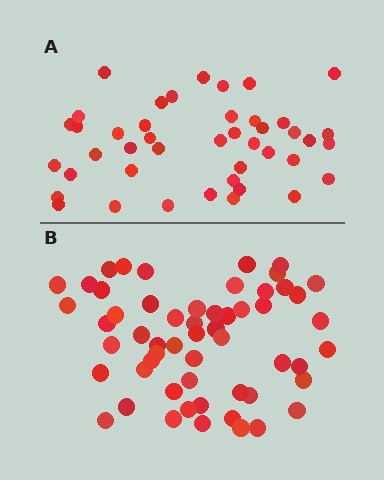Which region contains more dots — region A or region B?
Region B (the bottom region) has more dots.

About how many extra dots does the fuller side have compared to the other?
Region B has approximately 15 more dots than region A.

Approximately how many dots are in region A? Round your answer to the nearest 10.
About 40 dots. (The exact count is 43, which rounds to 40.)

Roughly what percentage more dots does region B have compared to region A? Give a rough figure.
About 30% more.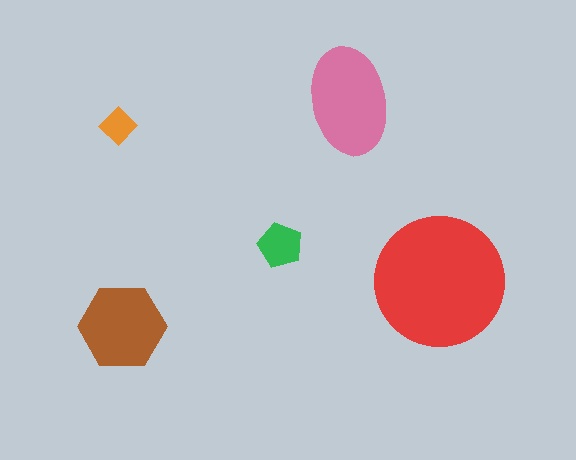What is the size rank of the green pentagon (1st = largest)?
4th.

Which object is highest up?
The pink ellipse is topmost.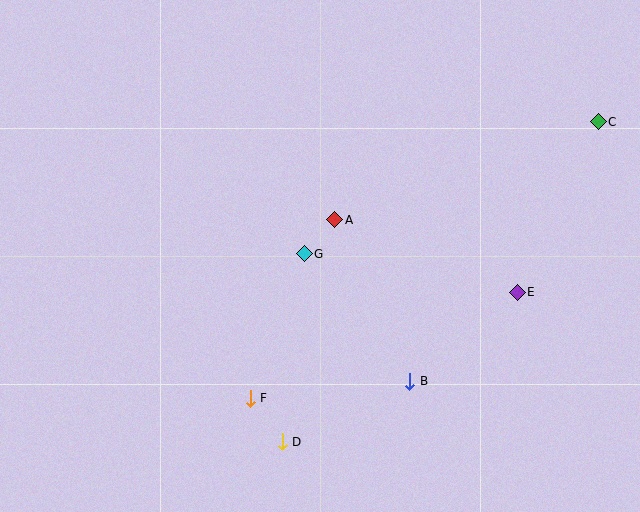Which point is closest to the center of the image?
Point G at (304, 254) is closest to the center.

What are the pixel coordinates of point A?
Point A is at (335, 220).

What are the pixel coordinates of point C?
Point C is at (598, 122).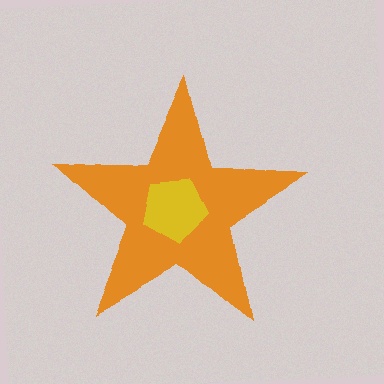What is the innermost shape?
The yellow pentagon.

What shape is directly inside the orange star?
The yellow pentagon.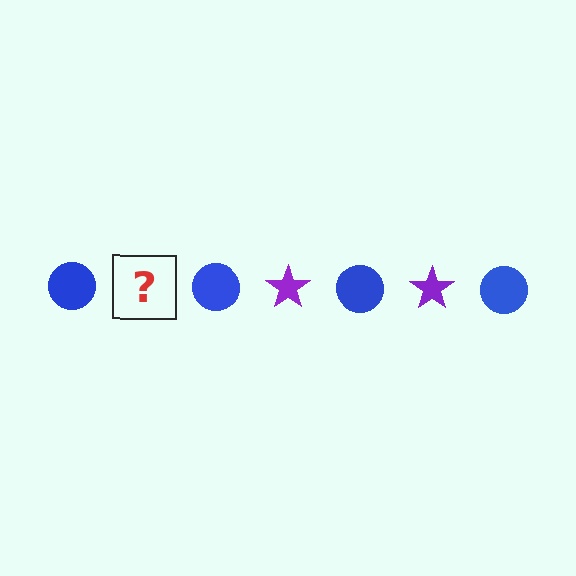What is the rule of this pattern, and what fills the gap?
The rule is that the pattern alternates between blue circle and purple star. The gap should be filled with a purple star.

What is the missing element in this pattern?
The missing element is a purple star.